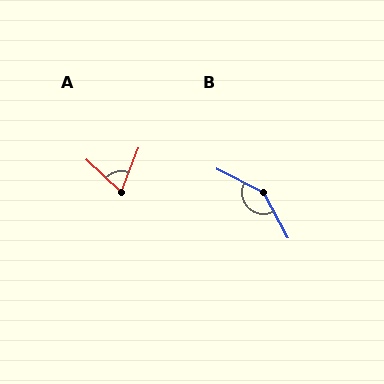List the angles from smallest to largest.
A (68°), B (144°).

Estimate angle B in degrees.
Approximately 144 degrees.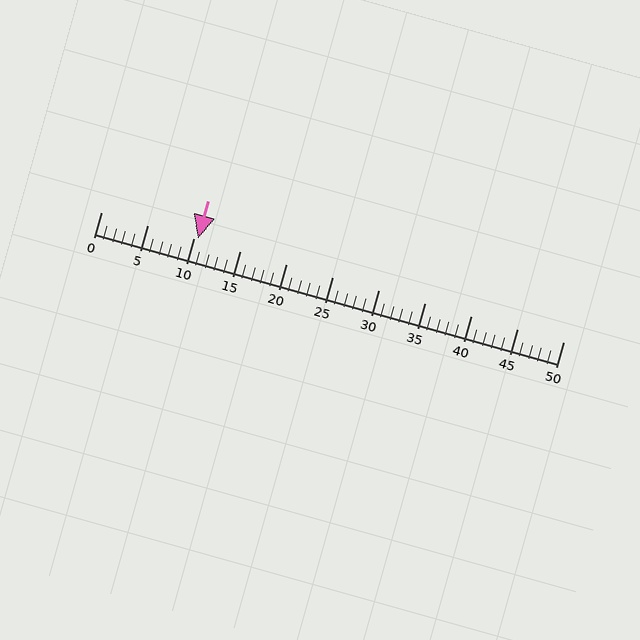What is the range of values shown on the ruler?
The ruler shows values from 0 to 50.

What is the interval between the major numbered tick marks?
The major tick marks are spaced 5 units apart.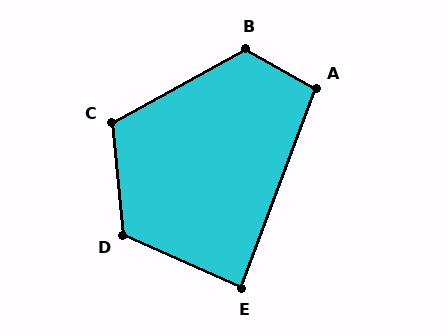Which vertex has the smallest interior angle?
E, at approximately 86 degrees.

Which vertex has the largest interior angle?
B, at approximately 121 degrees.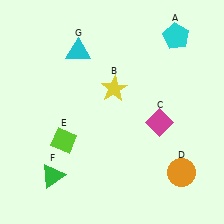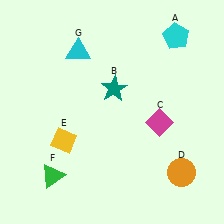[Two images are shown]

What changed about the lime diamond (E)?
In Image 1, E is lime. In Image 2, it changed to yellow.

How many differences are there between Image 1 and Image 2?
There are 2 differences between the two images.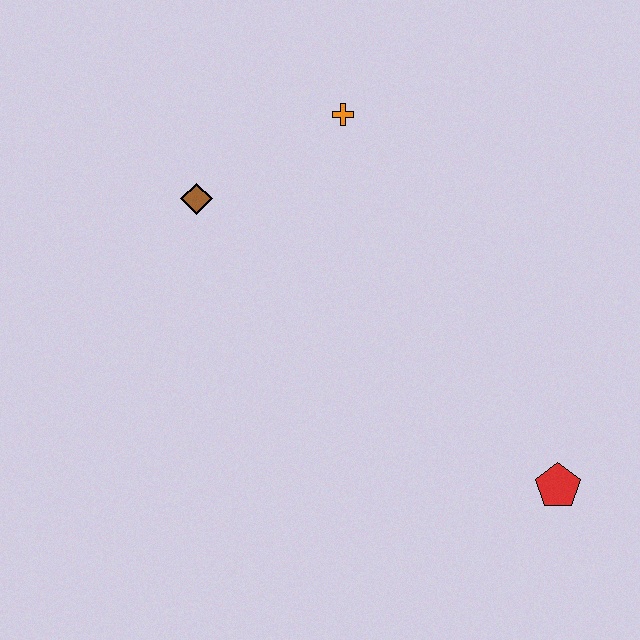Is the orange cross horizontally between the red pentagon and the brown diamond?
Yes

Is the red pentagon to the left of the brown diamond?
No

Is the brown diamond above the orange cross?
No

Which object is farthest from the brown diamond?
The red pentagon is farthest from the brown diamond.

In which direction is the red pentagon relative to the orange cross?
The red pentagon is below the orange cross.